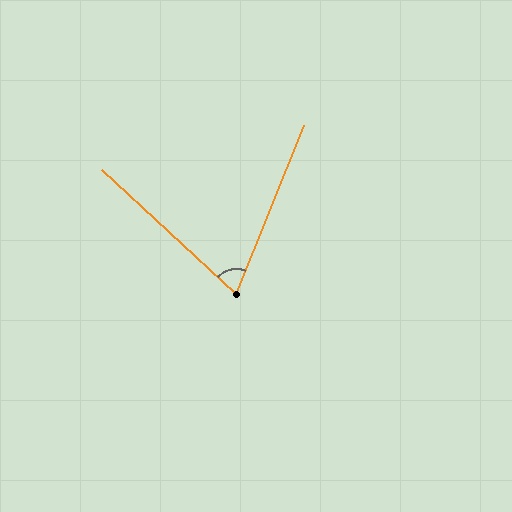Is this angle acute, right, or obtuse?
It is acute.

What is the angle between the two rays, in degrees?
Approximately 69 degrees.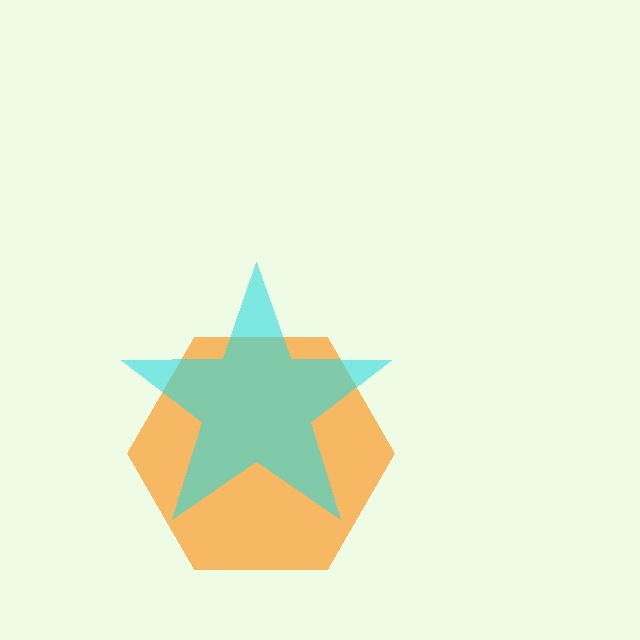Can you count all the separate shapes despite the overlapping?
Yes, there are 2 separate shapes.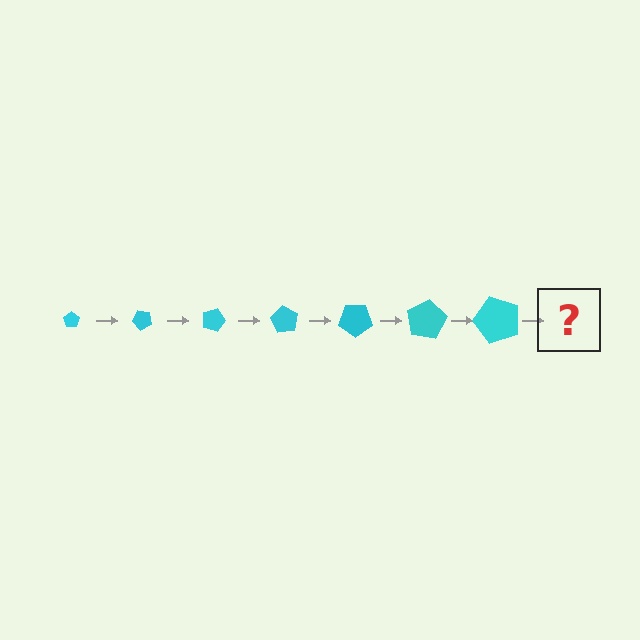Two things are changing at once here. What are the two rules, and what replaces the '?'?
The two rules are that the pentagon grows larger each step and it rotates 45 degrees each step. The '?' should be a pentagon, larger than the previous one and rotated 315 degrees from the start.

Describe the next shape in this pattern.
It should be a pentagon, larger than the previous one and rotated 315 degrees from the start.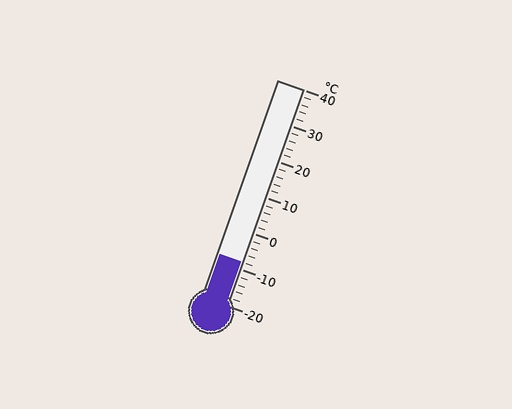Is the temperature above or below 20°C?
The temperature is below 20°C.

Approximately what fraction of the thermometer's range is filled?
The thermometer is filled to approximately 20% of its range.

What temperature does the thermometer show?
The thermometer shows approximately -8°C.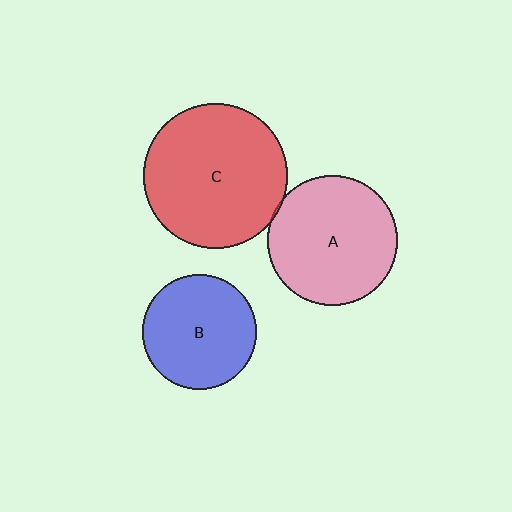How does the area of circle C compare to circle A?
Approximately 1.2 times.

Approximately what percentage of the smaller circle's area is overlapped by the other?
Approximately 5%.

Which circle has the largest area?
Circle C (red).